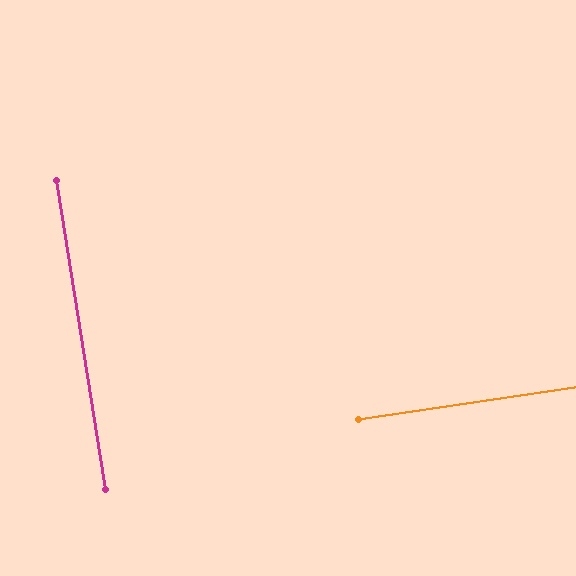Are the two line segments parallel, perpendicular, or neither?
Perpendicular — they meet at approximately 90°.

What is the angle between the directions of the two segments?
Approximately 90 degrees.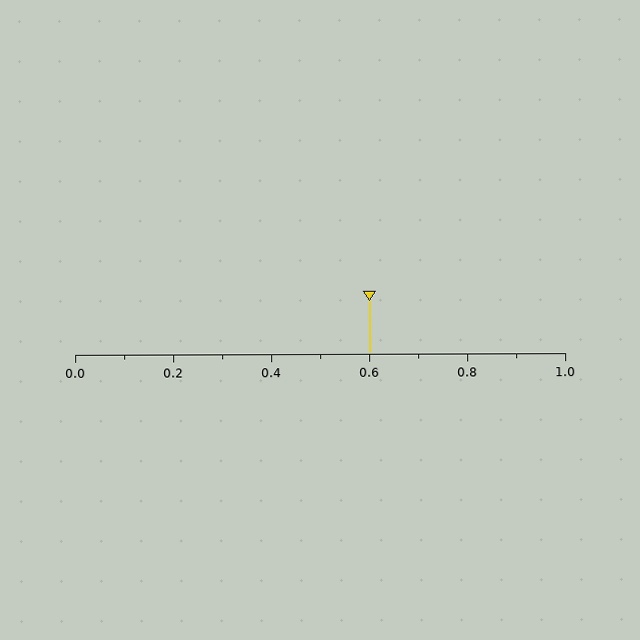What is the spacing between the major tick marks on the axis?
The major ticks are spaced 0.2 apart.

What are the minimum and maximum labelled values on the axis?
The axis runs from 0.0 to 1.0.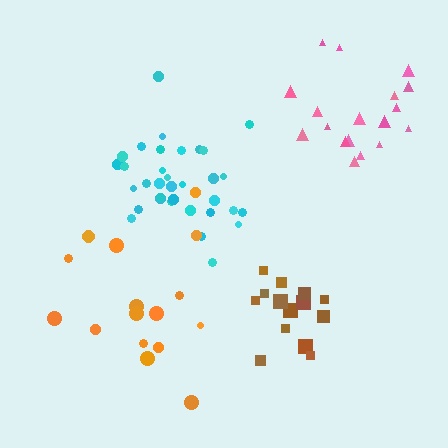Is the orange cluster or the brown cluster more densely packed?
Brown.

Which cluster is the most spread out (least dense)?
Orange.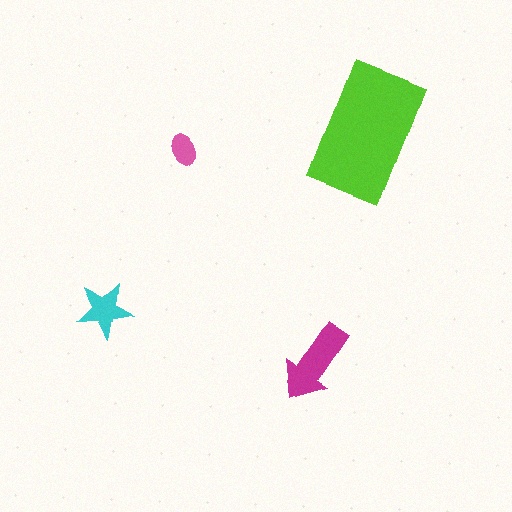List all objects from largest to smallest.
The lime rectangle, the magenta arrow, the cyan star, the pink ellipse.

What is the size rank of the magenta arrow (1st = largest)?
2nd.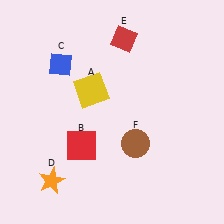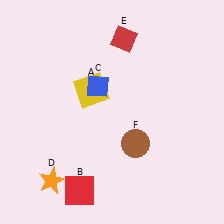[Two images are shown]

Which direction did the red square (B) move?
The red square (B) moved down.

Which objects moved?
The objects that moved are: the red square (B), the blue diamond (C).